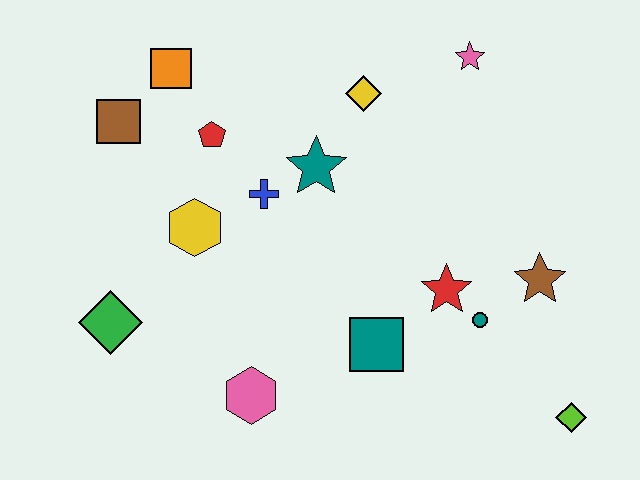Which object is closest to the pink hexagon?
The teal square is closest to the pink hexagon.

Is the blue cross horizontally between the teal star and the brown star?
No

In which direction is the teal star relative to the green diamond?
The teal star is to the right of the green diamond.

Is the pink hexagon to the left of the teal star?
Yes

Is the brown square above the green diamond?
Yes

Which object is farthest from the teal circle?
The brown square is farthest from the teal circle.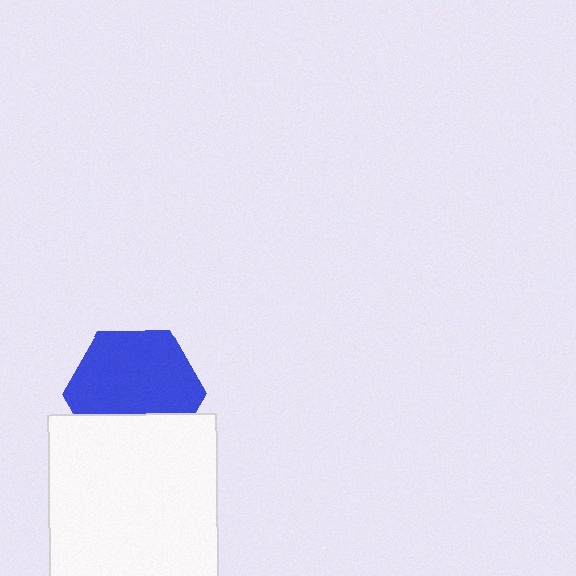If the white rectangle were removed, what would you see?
You would see the complete blue hexagon.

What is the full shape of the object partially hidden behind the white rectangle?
The partially hidden object is a blue hexagon.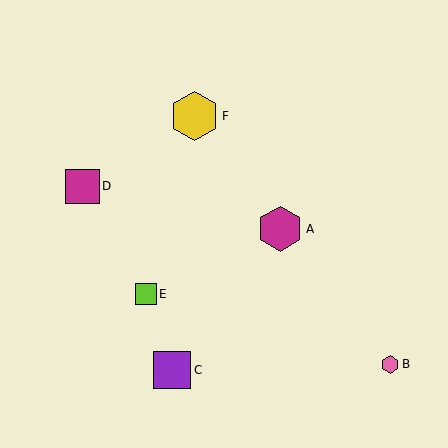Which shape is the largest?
The yellow hexagon (labeled F) is the largest.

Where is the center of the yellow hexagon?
The center of the yellow hexagon is at (194, 116).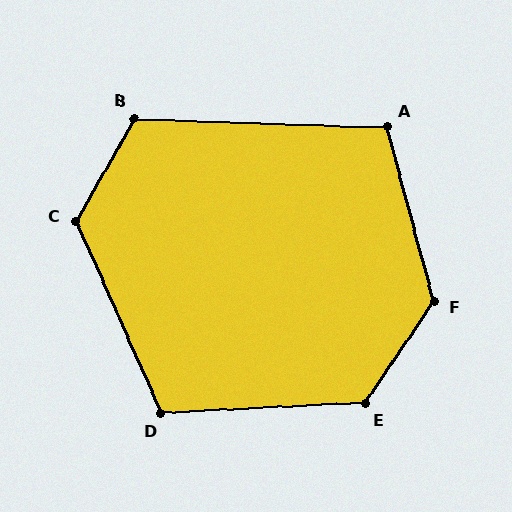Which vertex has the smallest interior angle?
A, at approximately 107 degrees.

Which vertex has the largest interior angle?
F, at approximately 131 degrees.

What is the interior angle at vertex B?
Approximately 118 degrees (obtuse).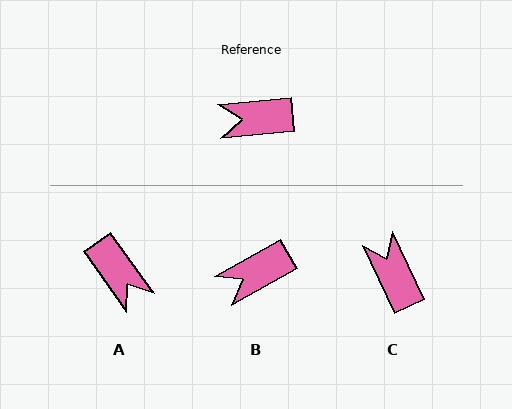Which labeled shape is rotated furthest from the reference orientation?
A, about 120 degrees away.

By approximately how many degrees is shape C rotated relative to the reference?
Approximately 70 degrees clockwise.